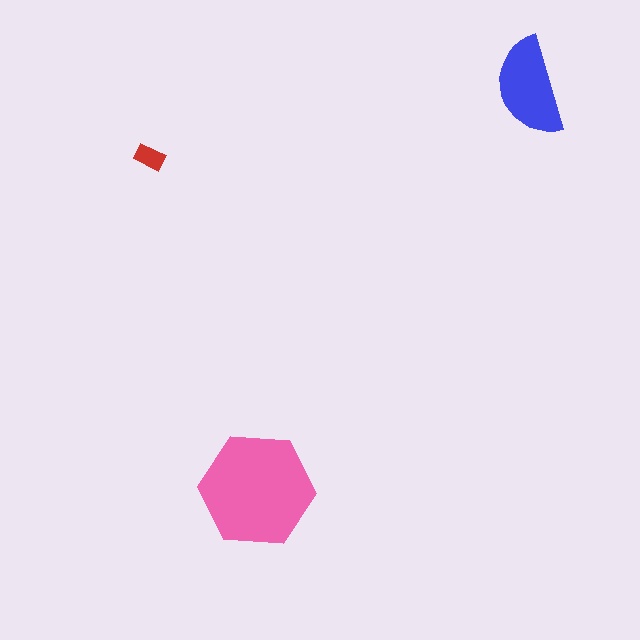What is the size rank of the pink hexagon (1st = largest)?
1st.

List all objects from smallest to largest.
The red rectangle, the blue semicircle, the pink hexagon.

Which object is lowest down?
The pink hexagon is bottommost.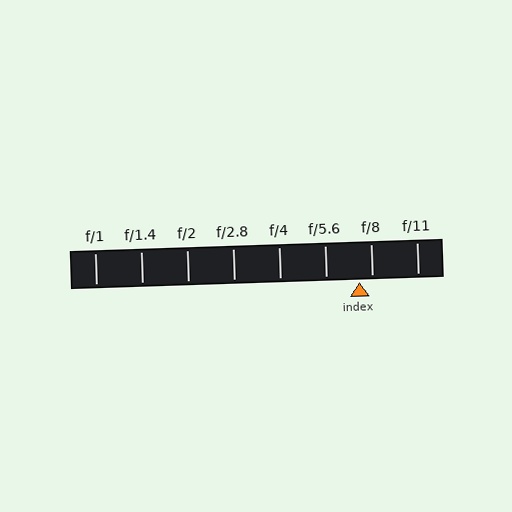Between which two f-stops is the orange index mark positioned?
The index mark is between f/5.6 and f/8.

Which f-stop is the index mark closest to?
The index mark is closest to f/8.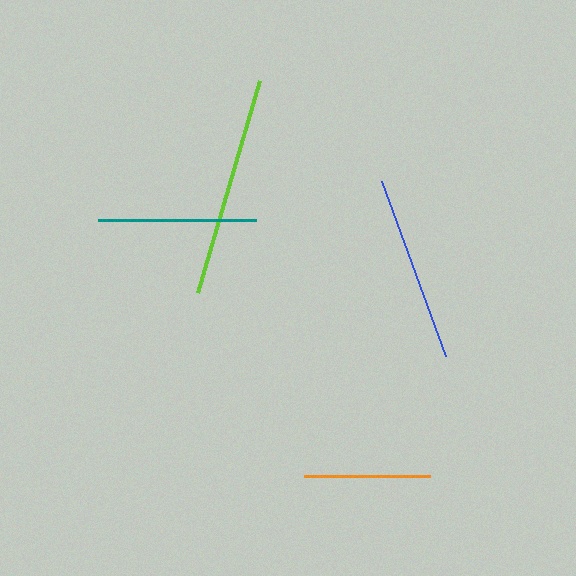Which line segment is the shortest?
The orange line is the shortest at approximately 126 pixels.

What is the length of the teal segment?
The teal segment is approximately 158 pixels long.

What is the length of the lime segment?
The lime segment is approximately 221 pixels long.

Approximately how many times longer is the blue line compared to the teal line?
The blue line is approximately 1.2 times the length of the teal line.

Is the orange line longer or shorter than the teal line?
The teal line is longer than the orange line.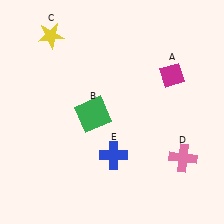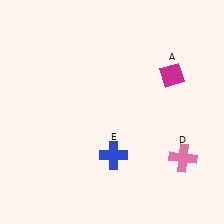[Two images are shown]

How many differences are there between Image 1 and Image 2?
There are 2 differences between the two images.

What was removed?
The yellow star (C), the green square (B) were removed in Image 2.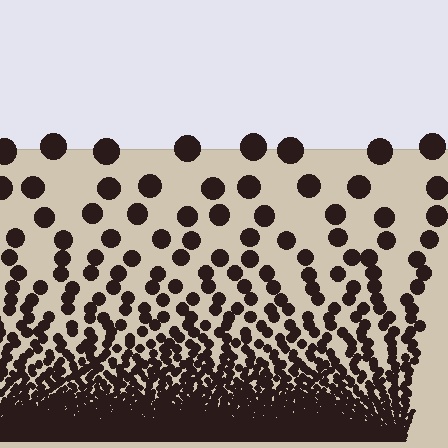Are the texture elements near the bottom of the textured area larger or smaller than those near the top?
Smaller. The gradient is inverted — elements near the bottom are smaller and denser.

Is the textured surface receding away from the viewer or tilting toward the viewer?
The surface appears to tilt toward the viewer. Texture elements get larger and sparser toward the top.